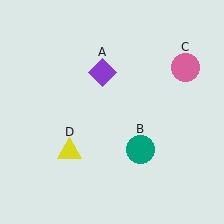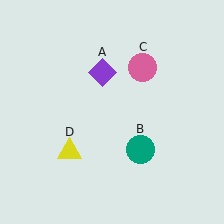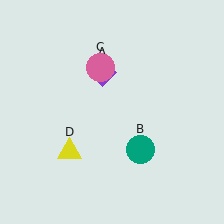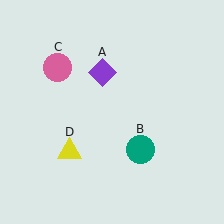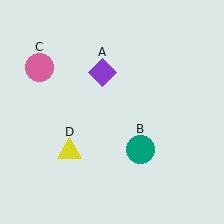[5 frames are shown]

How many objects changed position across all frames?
1 object changed position: pink circle (object C).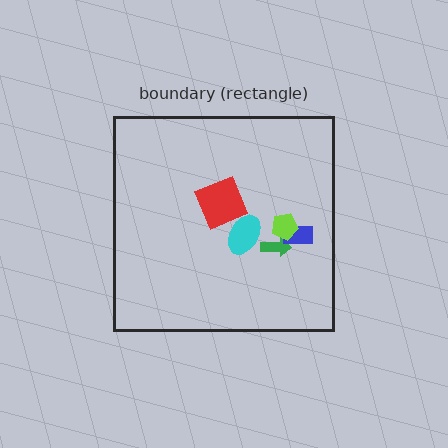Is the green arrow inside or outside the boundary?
Inside.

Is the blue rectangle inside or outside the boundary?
Inside.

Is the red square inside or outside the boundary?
Inside.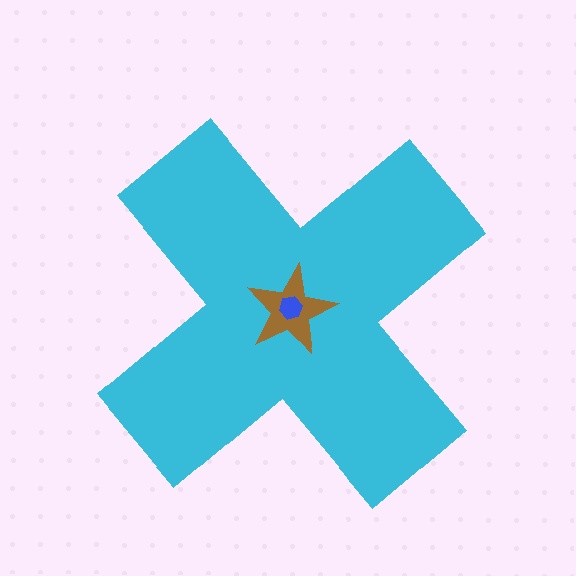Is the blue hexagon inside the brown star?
Yes.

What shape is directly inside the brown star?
The blue hexagon.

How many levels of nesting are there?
3.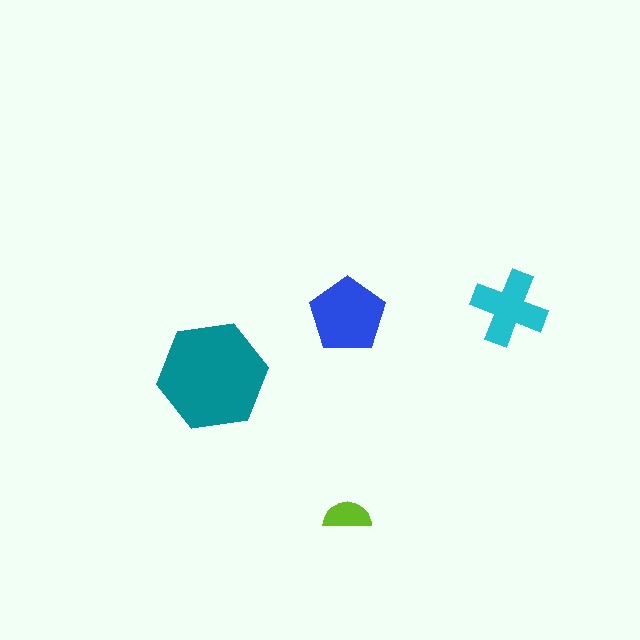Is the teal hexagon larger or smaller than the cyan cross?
Larger.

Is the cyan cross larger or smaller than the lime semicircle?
Larger.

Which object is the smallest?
The lime semicircle.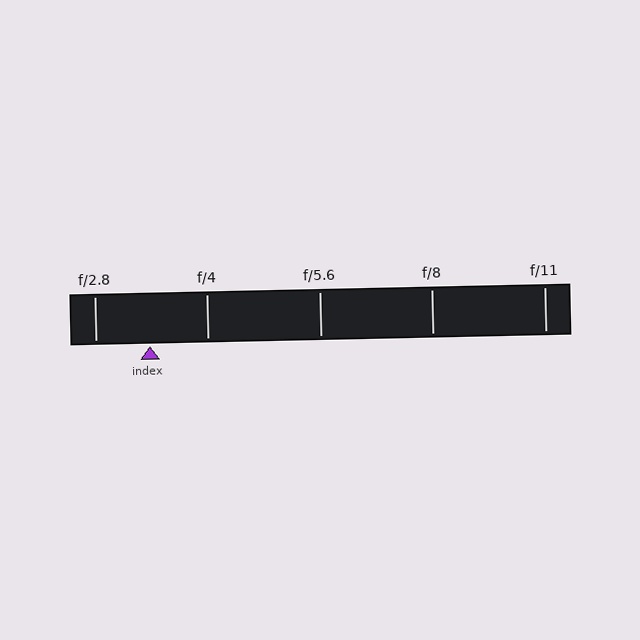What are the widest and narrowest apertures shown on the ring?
The widest aperture shown is f/2.8 and the narrowest is f/11.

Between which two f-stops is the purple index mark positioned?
The index mark is between f/2.8 and f/4.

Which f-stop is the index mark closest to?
The index mark is closest to f/2.8.